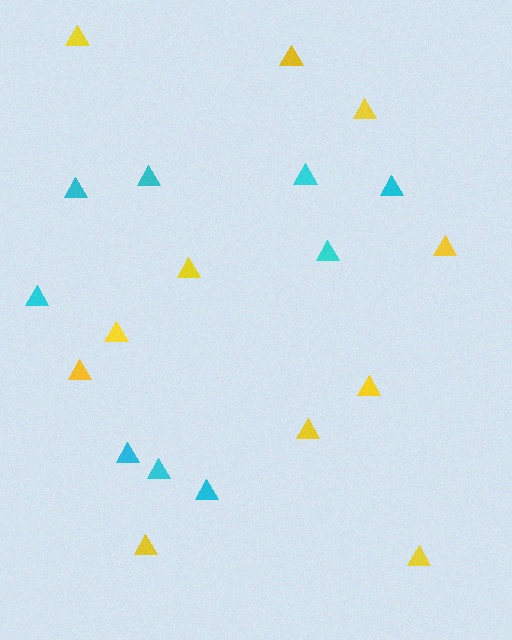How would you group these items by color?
There are 2 groups: one group of yellow triangles (11) and one group of cyan triangles (9).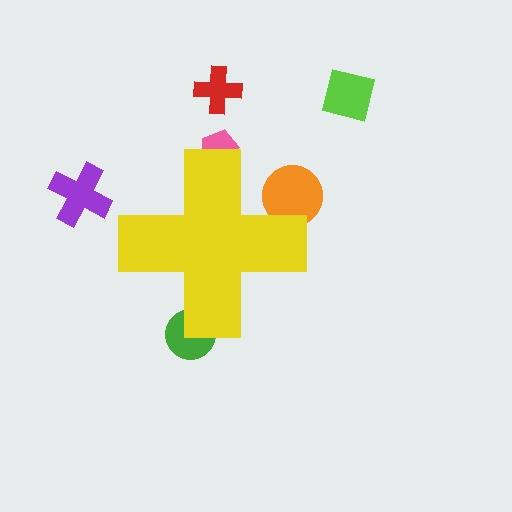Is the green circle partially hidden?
Yes, the green circle is partially hidden behind the yellow cross.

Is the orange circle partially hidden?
Yes, the orange circle is partially hidden behind the yellow cross.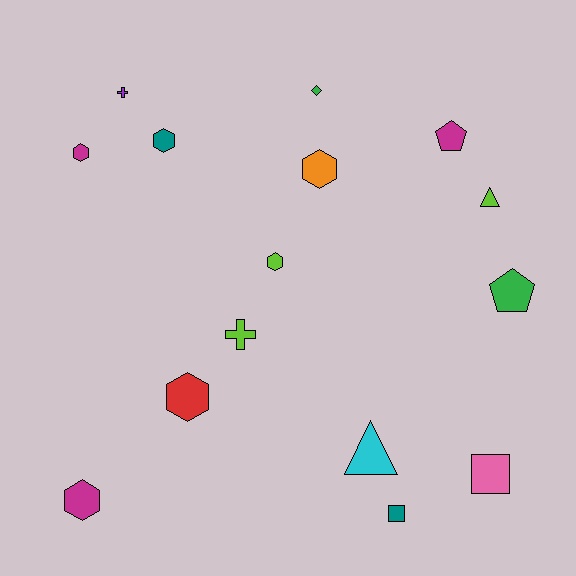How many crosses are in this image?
There are 2 crosses.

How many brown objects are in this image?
There are no brown objects.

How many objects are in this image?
There are 15 objects.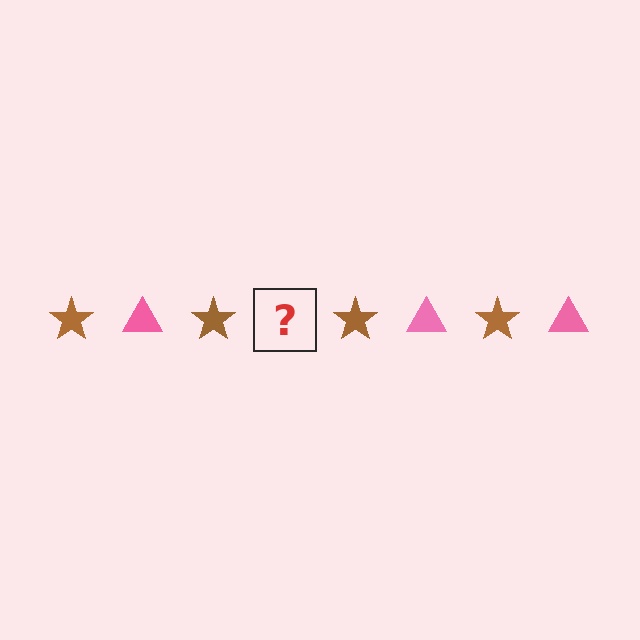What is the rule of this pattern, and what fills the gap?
The rule is that the pattern alternates between brown star and pink triangle. The gap should be filled with a pink triangle.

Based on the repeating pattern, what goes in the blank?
The blank should be a pink triangle.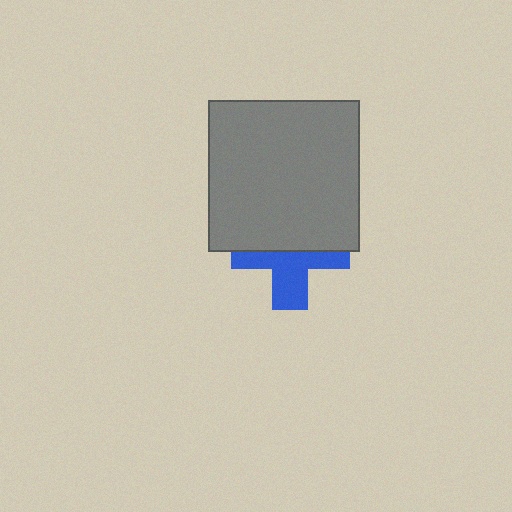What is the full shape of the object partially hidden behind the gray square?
The partially hidden object is a blue cross.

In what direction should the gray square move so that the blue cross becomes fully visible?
The gray square should move up. That is the shortest direction to clear the overlap and leave the blue cross fully visible.